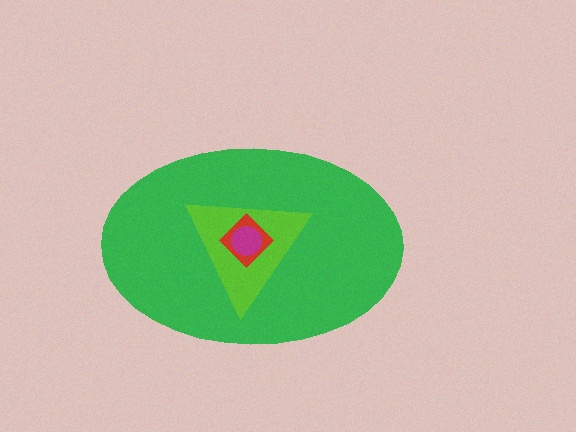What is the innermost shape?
The magenta circle.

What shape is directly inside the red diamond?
The magenta circle.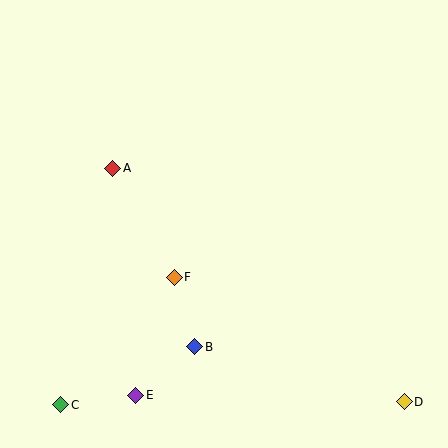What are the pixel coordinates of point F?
Point F is at (174, 277).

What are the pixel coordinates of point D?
Point D is at (404, 402).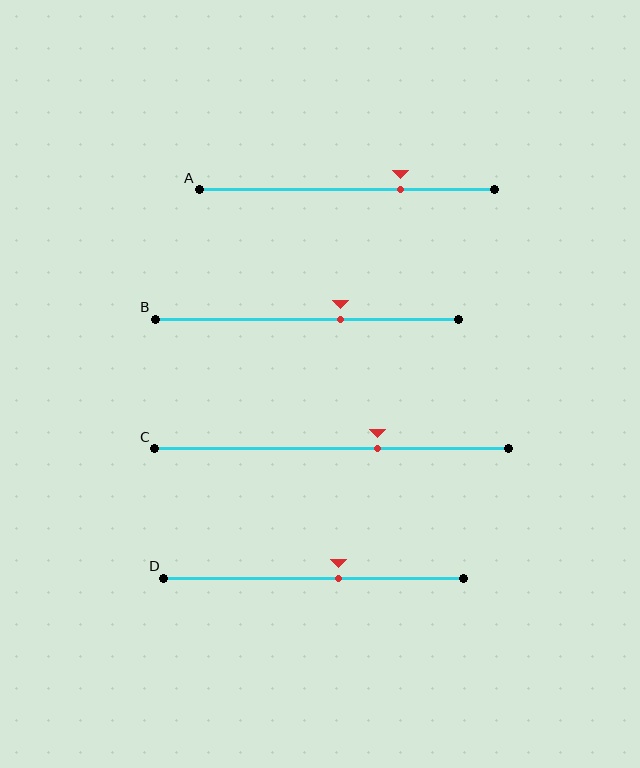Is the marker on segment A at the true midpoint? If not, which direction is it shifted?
No, the marker on segment A is shifted to the right by about 18% of the segment length.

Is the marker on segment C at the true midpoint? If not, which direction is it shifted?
No, the marker on segment C is shifted to the right by about 13% of the segment length.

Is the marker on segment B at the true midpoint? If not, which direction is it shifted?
No, the marker on segment B is shifted to the right by about 11% of the segment length.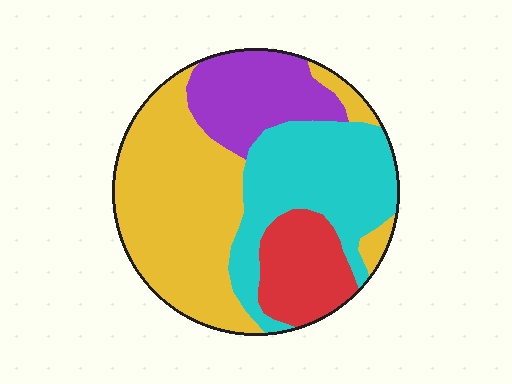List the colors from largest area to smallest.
From largest to smallest: yellow, cyan, purple, red.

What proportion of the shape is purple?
Purple takes up about one sixth (1/6) of the shape.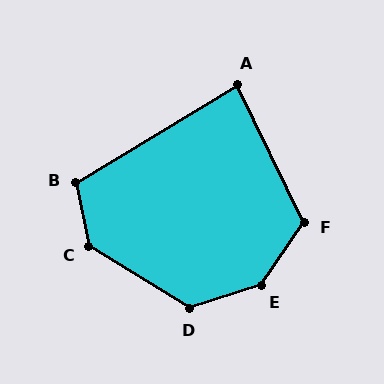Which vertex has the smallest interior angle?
A, at approximately 85 degrees.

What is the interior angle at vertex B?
Approximately 110 degrees (obtuse).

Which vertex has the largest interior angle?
E, at approximately 142 degrees.